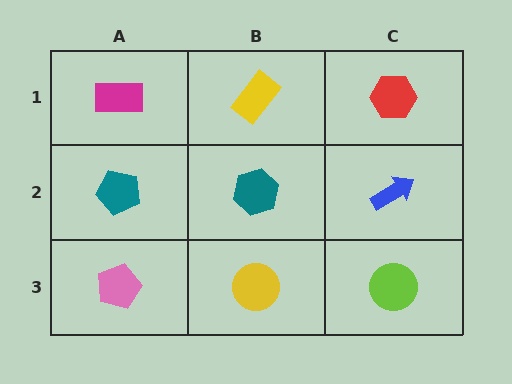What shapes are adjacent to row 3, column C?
A blue arrow (row 2, column C), a yellow circle (row 3, column B).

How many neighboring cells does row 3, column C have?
2.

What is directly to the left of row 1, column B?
A magenta rectangle.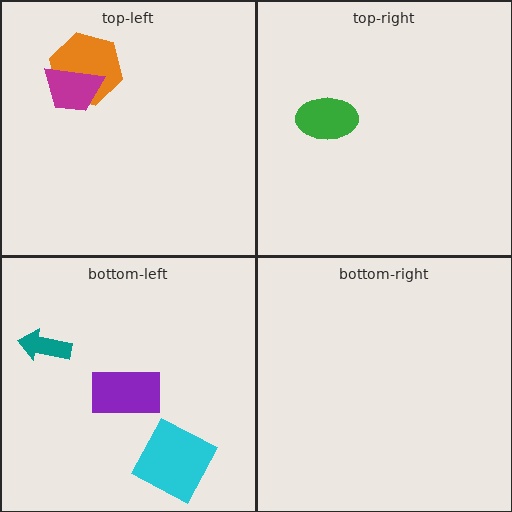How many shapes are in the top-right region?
1.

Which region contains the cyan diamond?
The bottom-left region.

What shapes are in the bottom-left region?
The teal arrow, the cyan diamond, the purple rectangle.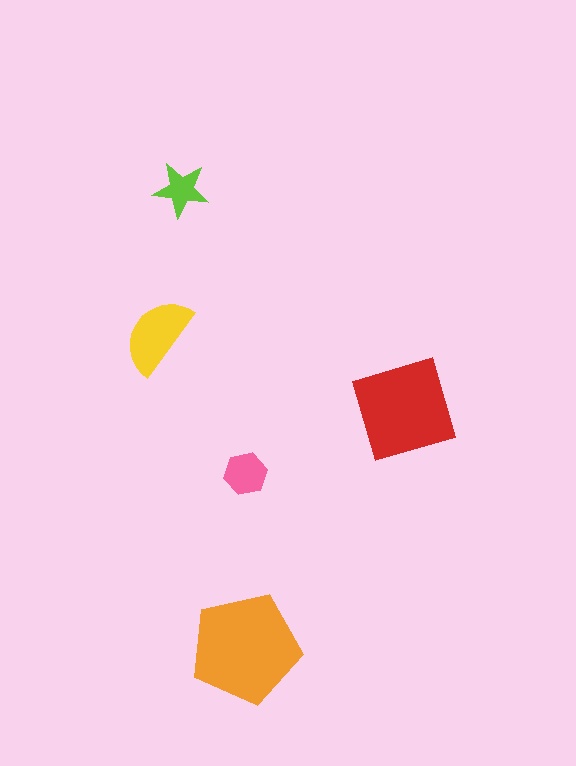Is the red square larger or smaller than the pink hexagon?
Larger.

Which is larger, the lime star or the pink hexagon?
The pink hexagon.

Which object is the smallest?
The lime star.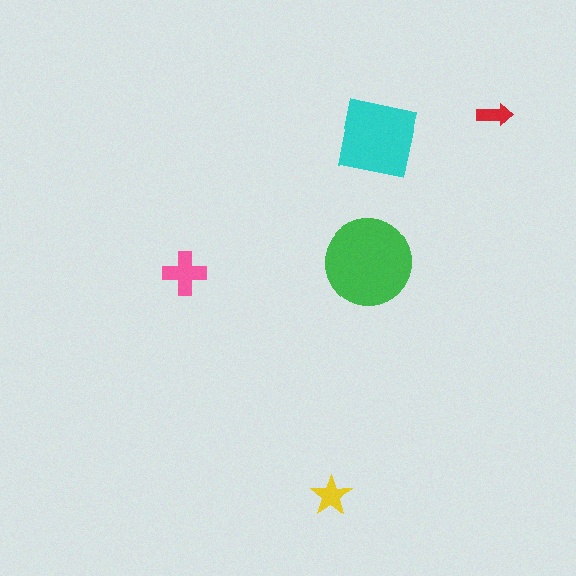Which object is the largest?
The green circle.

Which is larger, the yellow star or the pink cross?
The pink cross.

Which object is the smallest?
The red arrow.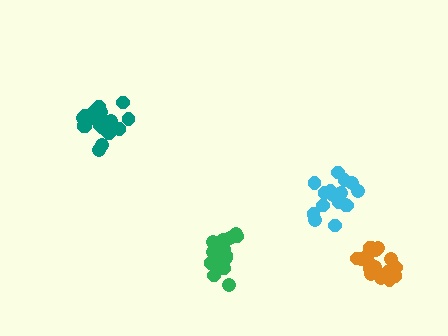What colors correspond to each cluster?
The clusters are colored: teal, orange, cyan, green.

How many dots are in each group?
Group 1: 19 dots, Group 2: 19 dots, Group 3: 17 dots, Group 4: 18 dots (73 total).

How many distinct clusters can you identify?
There are 4 distinct clusters.